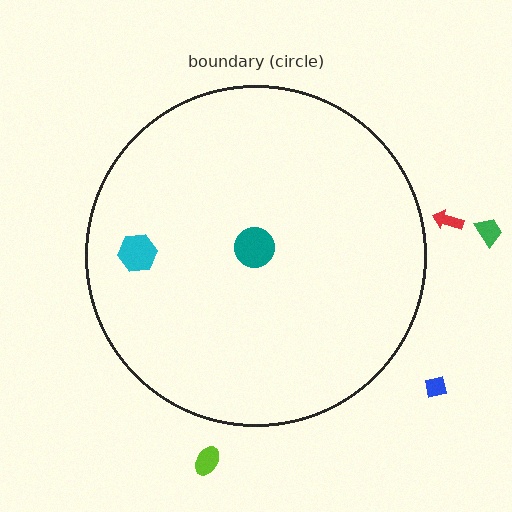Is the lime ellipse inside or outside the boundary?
Outside.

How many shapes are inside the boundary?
2 inside, 4 outside.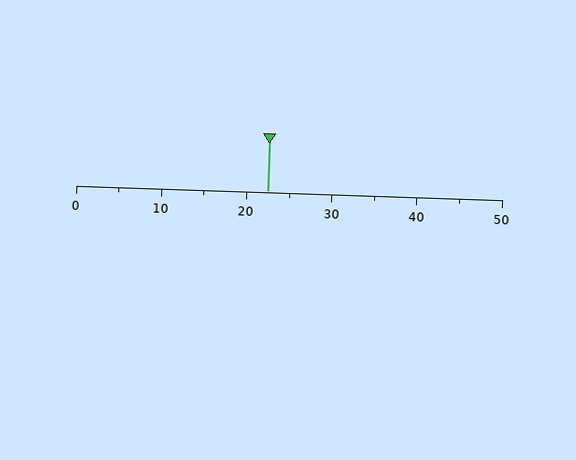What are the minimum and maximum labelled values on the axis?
The axis runs from 0 to 50.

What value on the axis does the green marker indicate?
The marker indicates approximately 22.5.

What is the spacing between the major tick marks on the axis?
The major ticks are spaced 10 apart.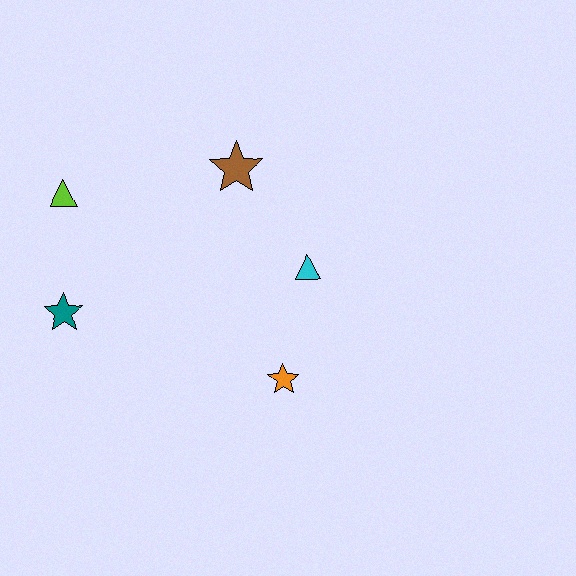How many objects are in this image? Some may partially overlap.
There are 5 objects.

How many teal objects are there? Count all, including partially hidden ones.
There is 1 teal object.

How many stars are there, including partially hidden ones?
There are 3 stars.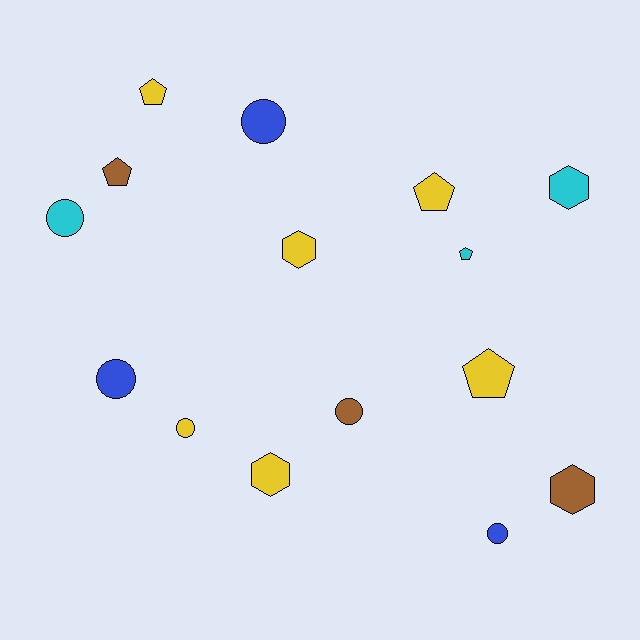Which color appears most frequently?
Yellow, with 6 objects.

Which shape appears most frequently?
Circle, with 6 objects.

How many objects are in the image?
There are 15 objects.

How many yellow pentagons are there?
There are 3 yellow pentagons.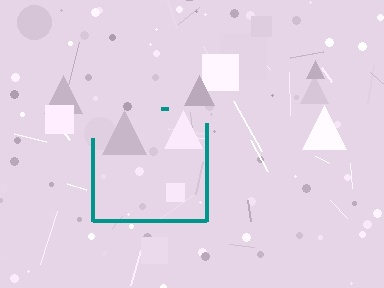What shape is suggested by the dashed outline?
The dashed outline suggests a square.